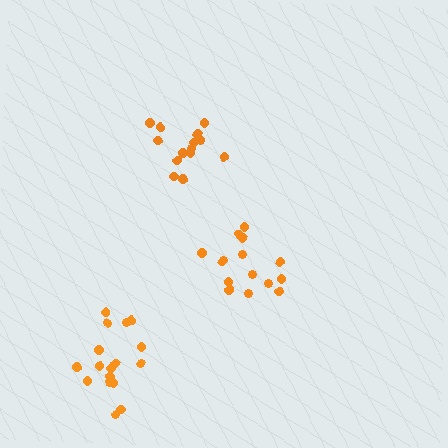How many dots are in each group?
Group 1: 15 dots, Group 2: 15 dots, Group 3: 17 dots (47 total).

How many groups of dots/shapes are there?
There are 3 groups.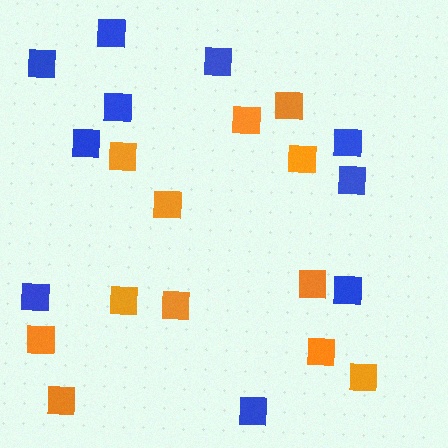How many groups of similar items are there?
There are 2 groups: one group of orange squares (12) and one group of blue squares (10).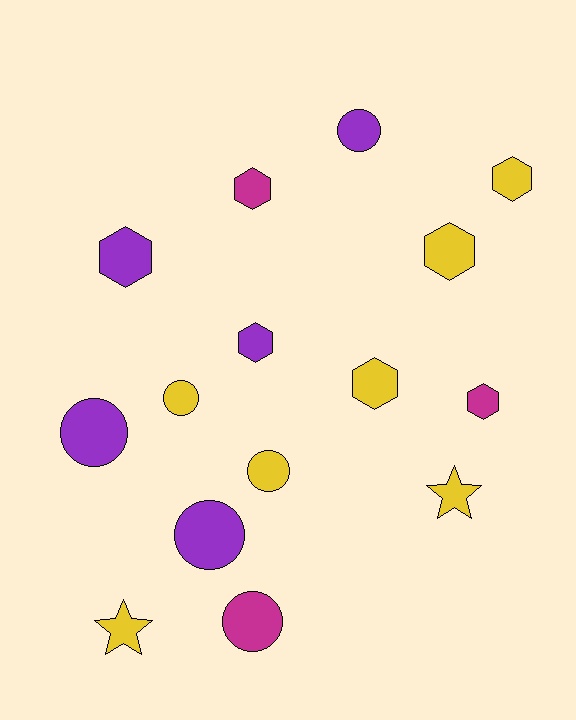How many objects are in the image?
There are 15 objects.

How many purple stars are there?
There are no purple stars.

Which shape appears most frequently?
Hexagon, with 7 objects.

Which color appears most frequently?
Yellow, with 7 objects.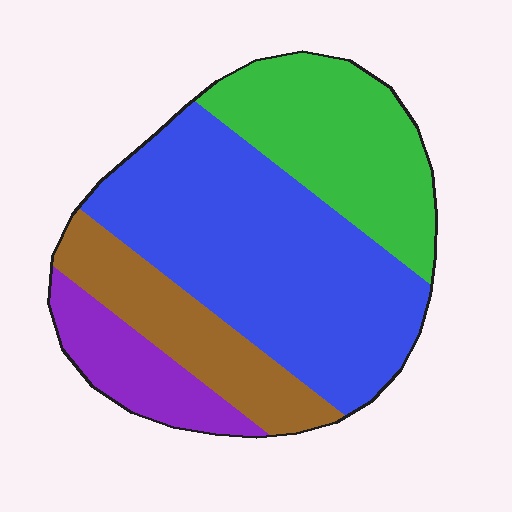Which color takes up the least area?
Purple, at roughly 10%.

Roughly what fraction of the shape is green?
Green covers 25% of the shape.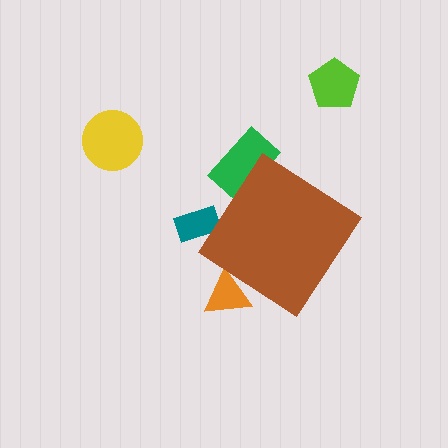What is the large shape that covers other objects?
A brown diamond.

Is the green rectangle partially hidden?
Yes, the green rectangle is partially hidden behind the brown diamond.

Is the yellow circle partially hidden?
No, the yellow circle is fully visible.